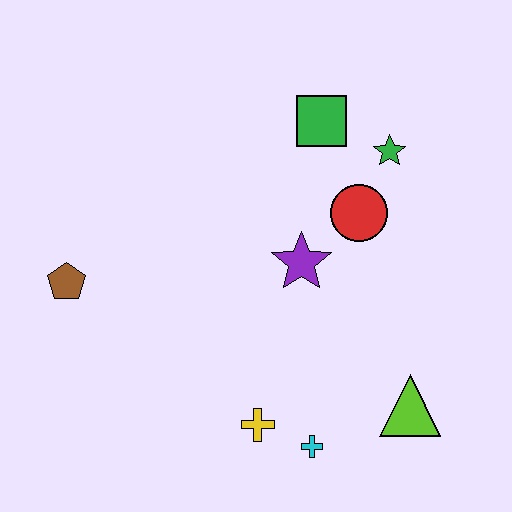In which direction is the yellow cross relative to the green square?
The yellow cross is below the green square.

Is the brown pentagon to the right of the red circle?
No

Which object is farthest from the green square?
The cyan cross is farthest from the green square.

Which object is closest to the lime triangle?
The cyan cross is closest to the lime triangle.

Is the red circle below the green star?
Yes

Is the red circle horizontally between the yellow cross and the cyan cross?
No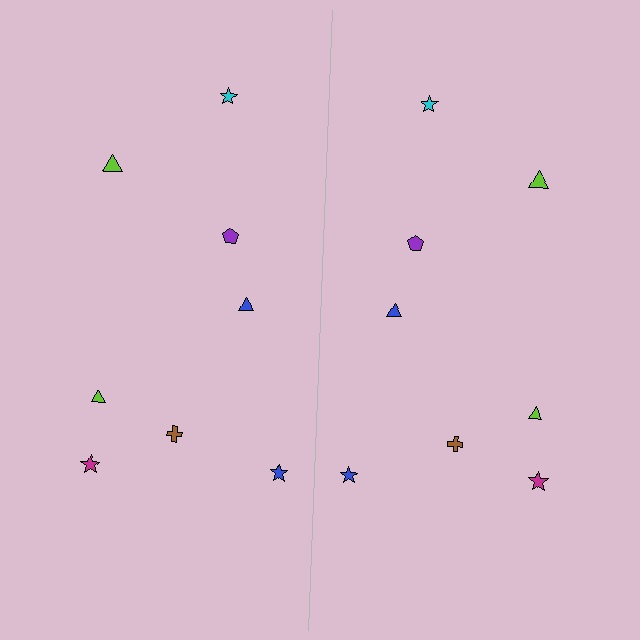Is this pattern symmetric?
Yes, this pattern has bilateral (reflection) symmetry.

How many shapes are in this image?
There are 16 shapes in this image.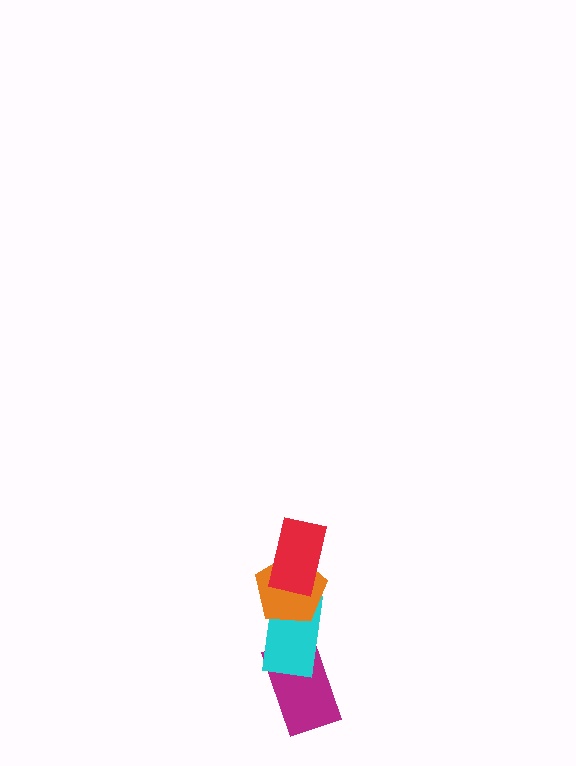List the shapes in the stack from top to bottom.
From top to bottom: the red rectangle, the orange pentagon, the cyan rectangle, the magenta rectangle.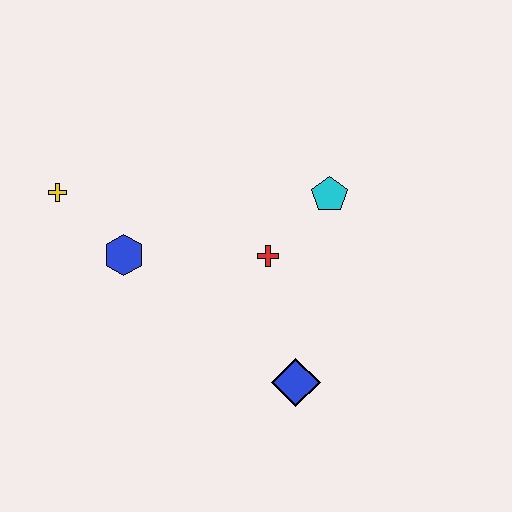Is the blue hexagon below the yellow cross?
Yes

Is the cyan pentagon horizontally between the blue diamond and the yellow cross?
No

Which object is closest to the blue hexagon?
The yellow cross is closest to the blue hexagon.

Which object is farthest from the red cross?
The yellow cross is farthest from the red cross.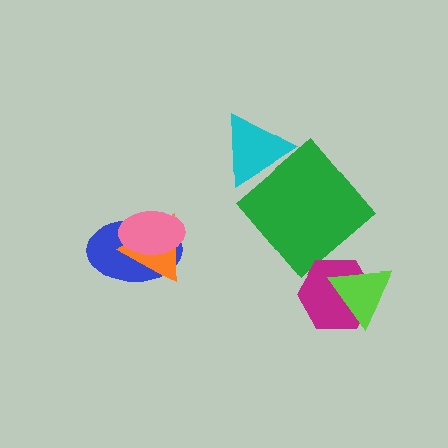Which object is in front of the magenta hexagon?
The lime triangle is in front of the magenta hexagon.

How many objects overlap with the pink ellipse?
2 objects overlap with the pink ellipse.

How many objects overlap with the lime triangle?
1 object overlaps with the lime triangle.